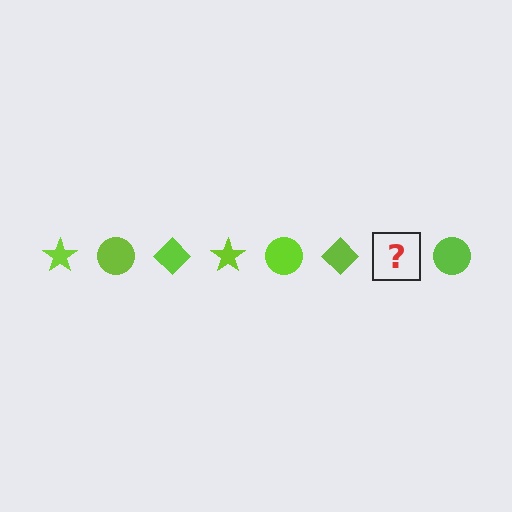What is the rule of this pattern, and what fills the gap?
The rule is that the pattern cycles through star, circle, diamond shapes in lime. The gap should be filled with a lime star.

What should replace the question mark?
The question mark should be replaced with a lime star.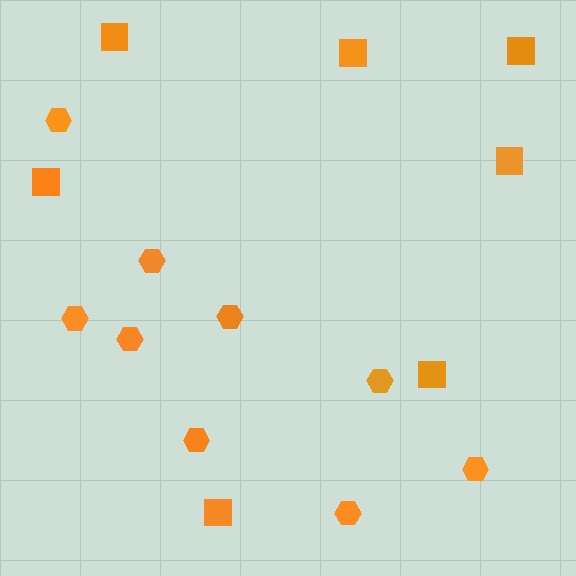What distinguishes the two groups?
There are 2 groups: one group of hexagons (9) and one group of squares (7).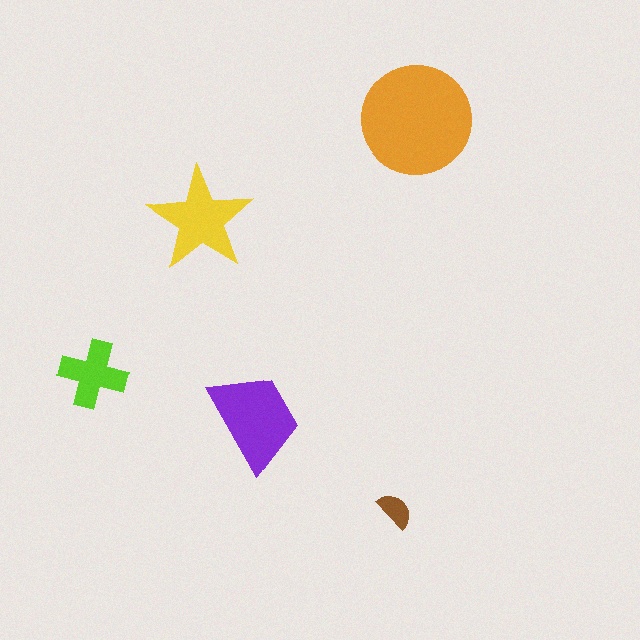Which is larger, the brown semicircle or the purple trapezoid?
The purple trapezoid.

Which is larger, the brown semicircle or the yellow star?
The yellow star.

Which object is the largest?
The orange circle.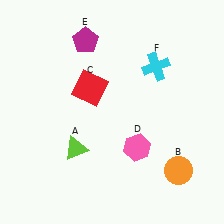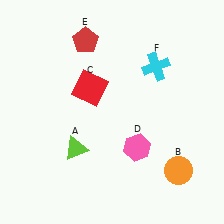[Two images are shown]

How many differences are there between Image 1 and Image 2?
There is 1 difference between the two images.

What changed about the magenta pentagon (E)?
In Image 1, E is magenta. In Image 2, it changed to red.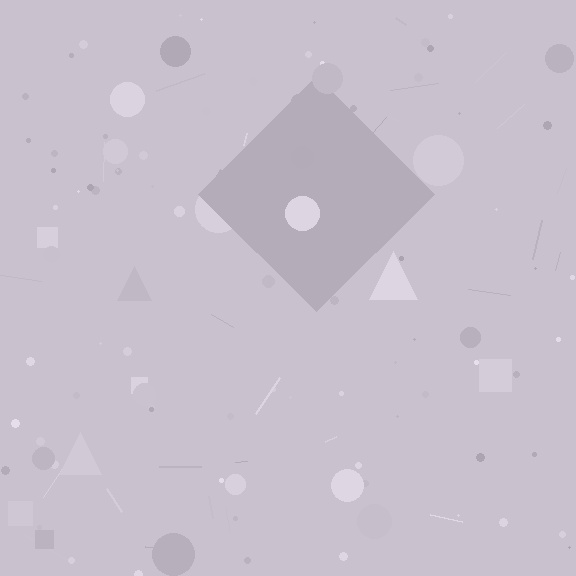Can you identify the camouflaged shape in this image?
The camouflaged shape is a diamond.